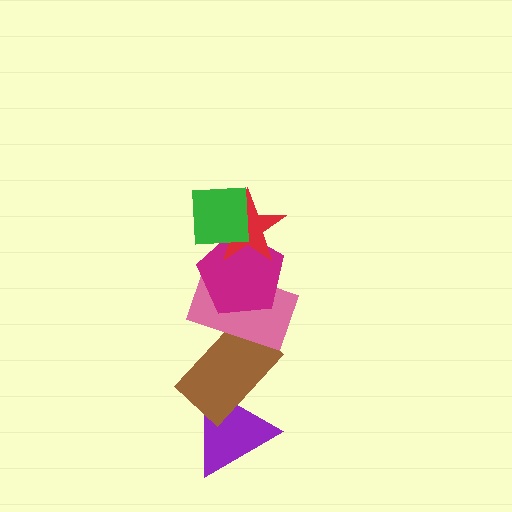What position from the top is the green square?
The green square is 1st from the top.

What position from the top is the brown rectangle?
The brown rectangle is 5th from the top.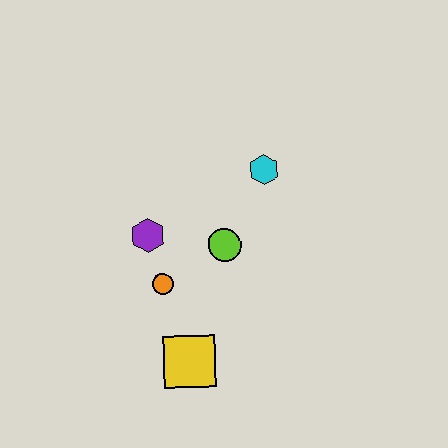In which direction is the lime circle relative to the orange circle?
The lime circle is to the right of the orange circle.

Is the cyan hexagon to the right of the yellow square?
Yes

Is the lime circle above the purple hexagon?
No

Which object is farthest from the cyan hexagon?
The yellow square is farthest from the cyan hexagon.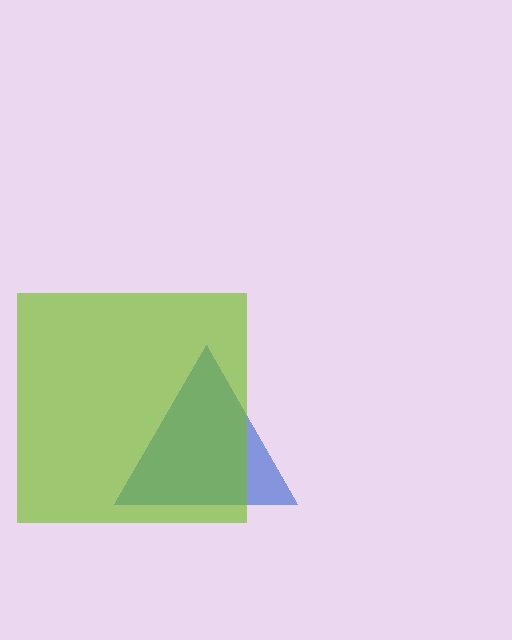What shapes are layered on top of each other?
The layered shapes are: a blue triangle, a lime square.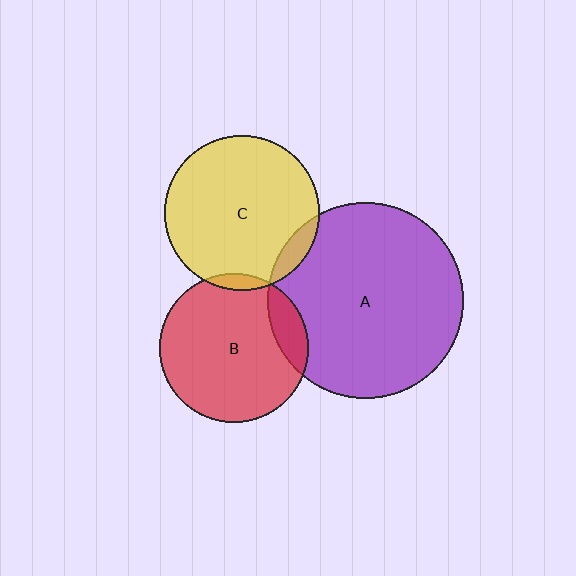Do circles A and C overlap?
Yes.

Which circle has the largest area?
Circle A (purple).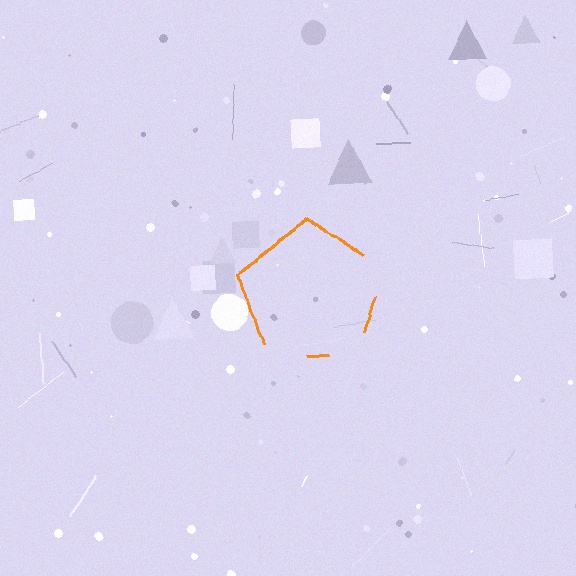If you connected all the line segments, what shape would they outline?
They would outline a pentagon.